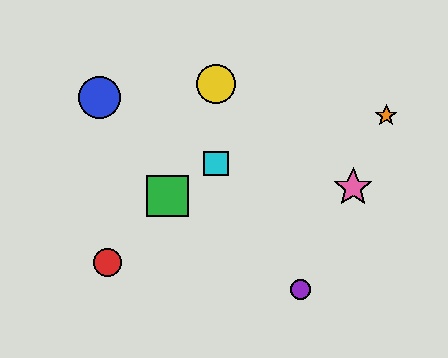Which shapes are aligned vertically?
The yellow circle, the cyan square are aligned vertically.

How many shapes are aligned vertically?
2 shapes (the yellow circle, the cyan square) are aligned vertically.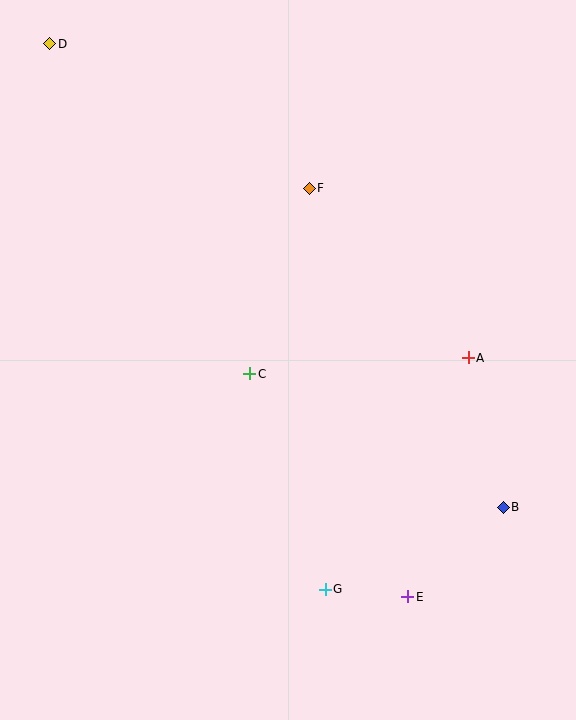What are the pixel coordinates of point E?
Point E is at (408, 597).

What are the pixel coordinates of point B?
Point B is at (503, 507).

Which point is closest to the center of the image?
Point C at (250, 374) is closest to the center.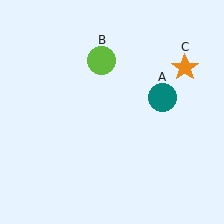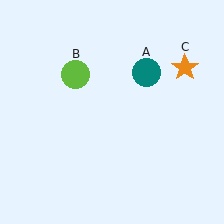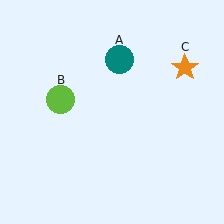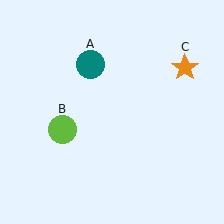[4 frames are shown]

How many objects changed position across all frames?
2 objects changed position: teal circle (object A), lime circle (object B).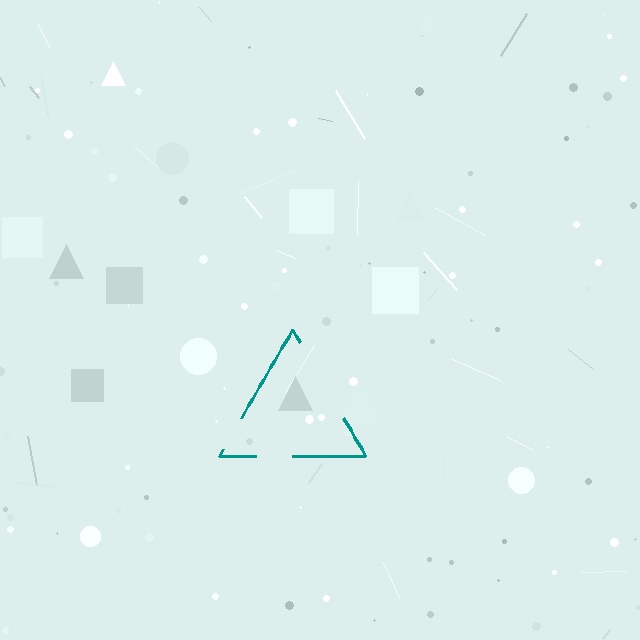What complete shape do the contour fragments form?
The contour fragments form a triangle.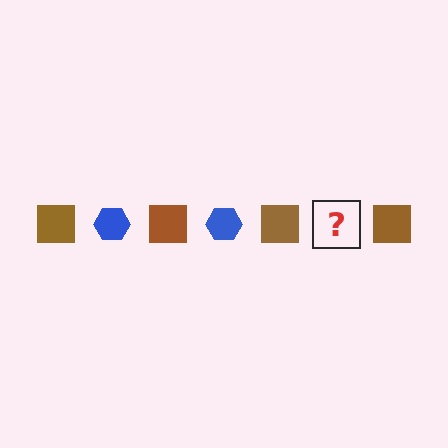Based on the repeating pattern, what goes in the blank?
The blank should be a blue hexagon.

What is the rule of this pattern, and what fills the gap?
The rule is that the pattern alternates between brown square and blue hexagon. The gap should be filled with a blue hexagon.